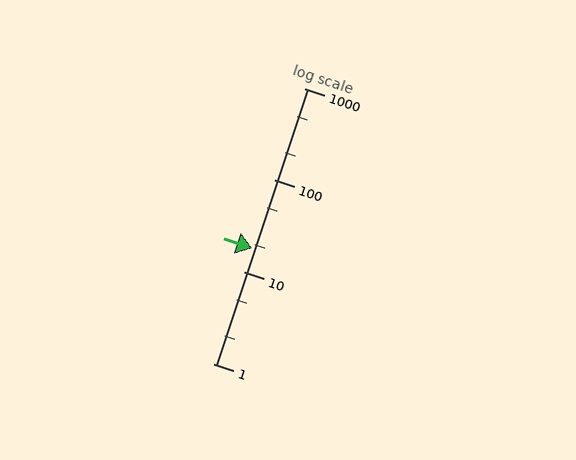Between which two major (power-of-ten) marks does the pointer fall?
The pointer is between 10 and 100.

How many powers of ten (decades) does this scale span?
The scale spans 3 decades, from 1 to 1000.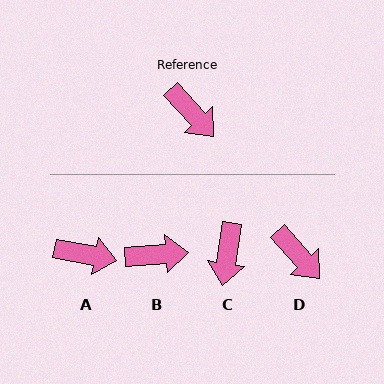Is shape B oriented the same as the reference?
No, it is off by about 52 degrees.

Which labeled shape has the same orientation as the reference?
D.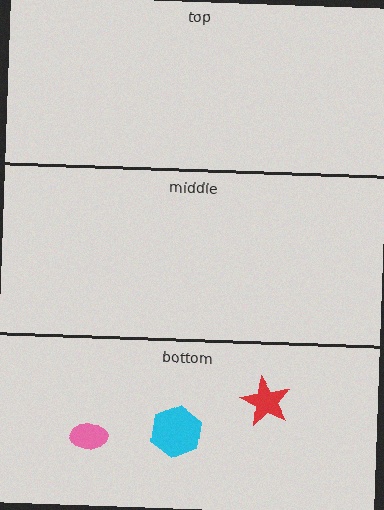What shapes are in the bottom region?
The pink ellipse, the red star, the cyan hexagon.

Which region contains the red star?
The bottom region.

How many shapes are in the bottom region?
3.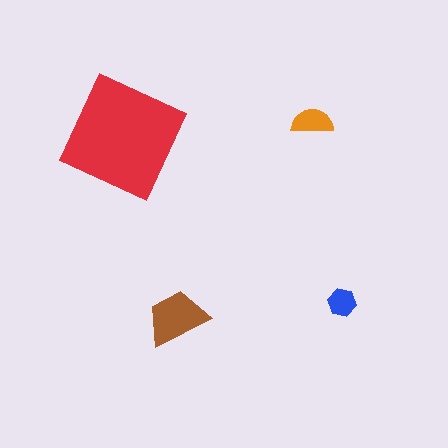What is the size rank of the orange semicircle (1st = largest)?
3rd.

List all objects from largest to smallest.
The red square, the brown trapezoid, the orange semicircle, the blue hexagon.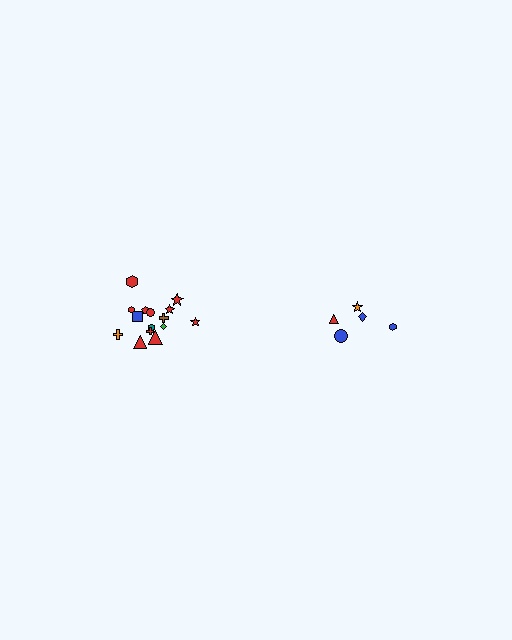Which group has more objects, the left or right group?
The left group.